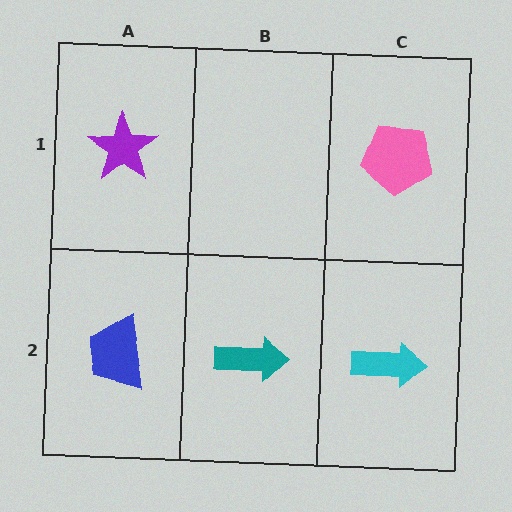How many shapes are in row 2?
3 shapes.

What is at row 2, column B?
A teal arrow.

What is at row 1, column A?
A purple star.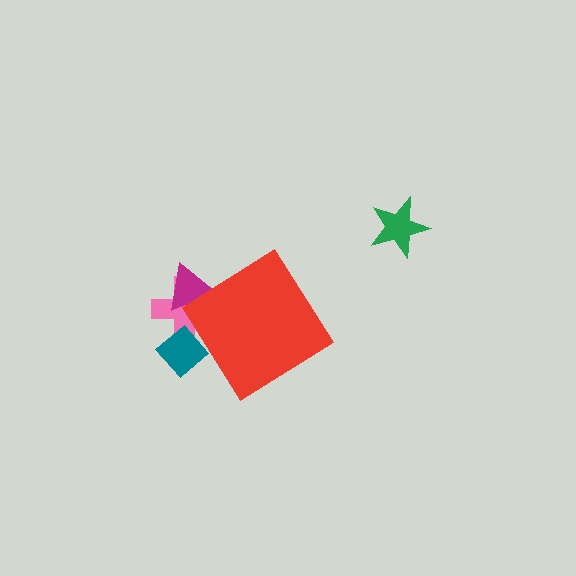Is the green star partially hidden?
No, the green star is fully visible.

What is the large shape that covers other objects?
A red diamond.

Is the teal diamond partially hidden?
Yes, the teal diamond is partially hidden behind the red diamond.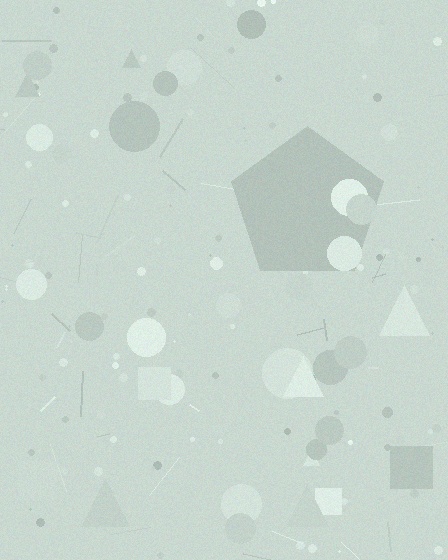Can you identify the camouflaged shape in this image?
The camouflaged shape is a pentagon.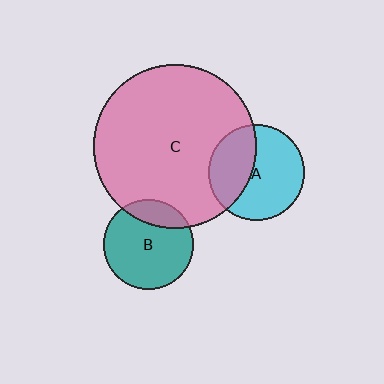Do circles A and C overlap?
Yes.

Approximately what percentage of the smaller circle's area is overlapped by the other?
Approximately 40%.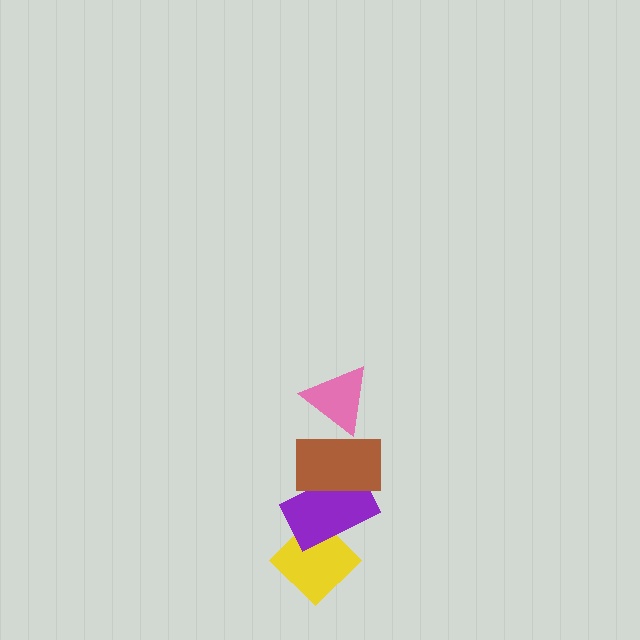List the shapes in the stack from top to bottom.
From top to bottom: the pink triangle, the brown rectangle, the purple rectangle, the yellow diamond.